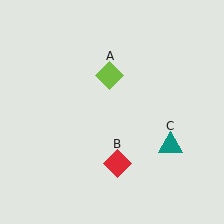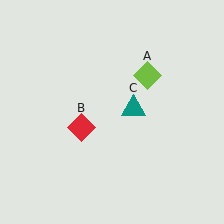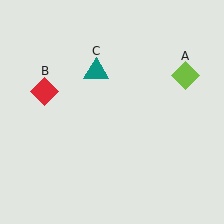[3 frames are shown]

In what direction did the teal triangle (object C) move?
The teal triangle (object C) moved up and to the left.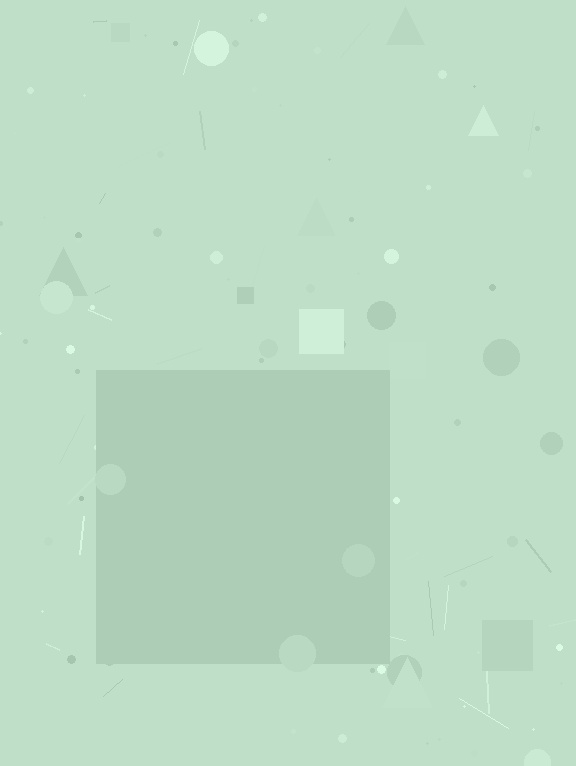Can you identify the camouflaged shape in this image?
The camouflaged shape is a square.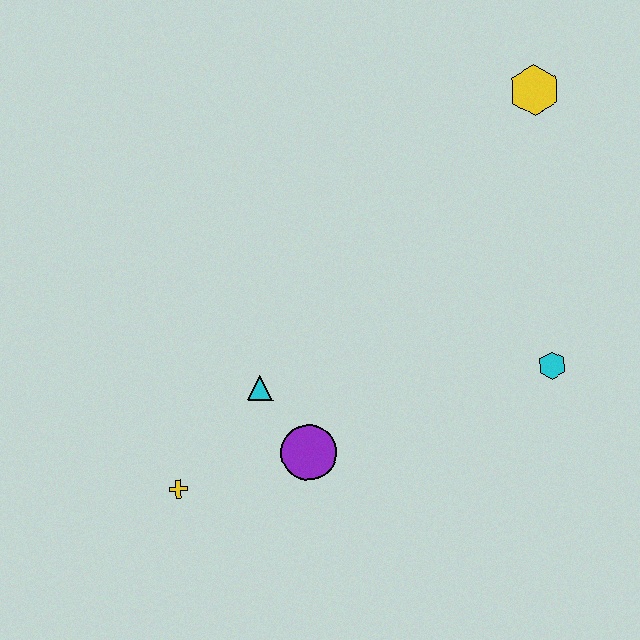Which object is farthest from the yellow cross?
The yellow hexagon is farthest from the yellow cross.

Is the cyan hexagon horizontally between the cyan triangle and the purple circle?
No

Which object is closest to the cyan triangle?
The purple circle is closest to the cyan triangle.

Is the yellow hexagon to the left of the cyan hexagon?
Yes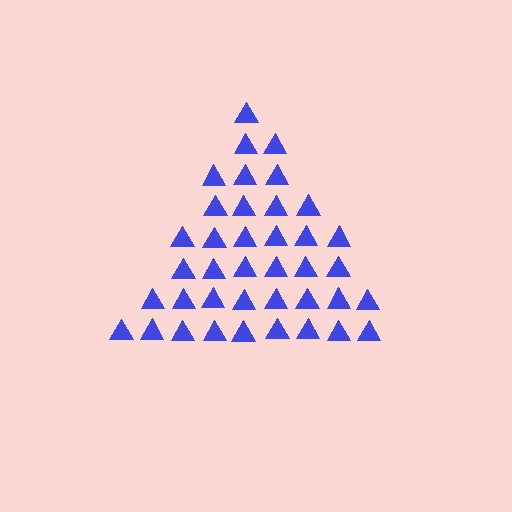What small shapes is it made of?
It is made of small triangles.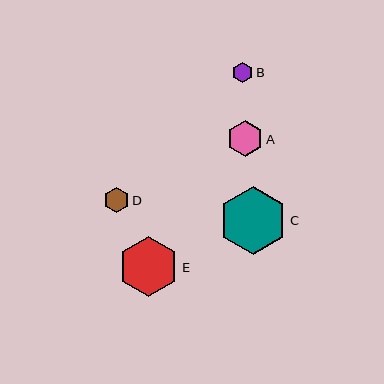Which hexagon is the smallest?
Hexagon B is the smallest with a size of approximately 20 pixels.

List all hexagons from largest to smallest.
From largest to smallest: C, E, A, D, B.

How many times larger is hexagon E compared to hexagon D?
Hexagon E is approximately 2.3 times the size of hexagon D.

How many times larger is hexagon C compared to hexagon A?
Hexagon C is approximately 1.9 times the size of hexagon A.